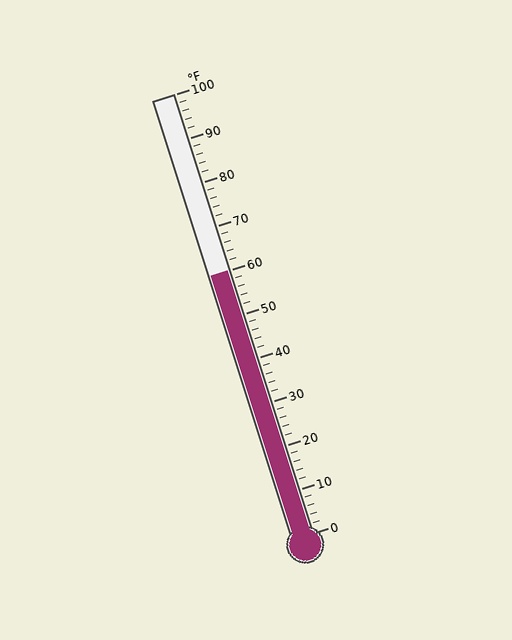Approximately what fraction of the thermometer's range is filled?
The thermometer is filled to approximately 60% of its range.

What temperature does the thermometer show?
The thermometer shows approximately 60°F.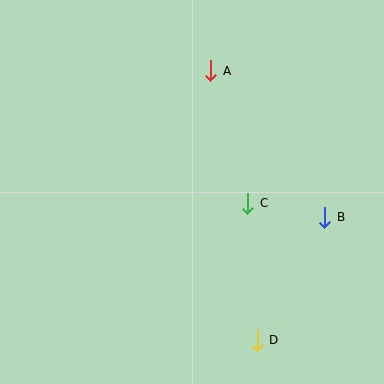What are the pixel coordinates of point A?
Point A is at (211, 71).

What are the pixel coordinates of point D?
Point D is at (257, 340).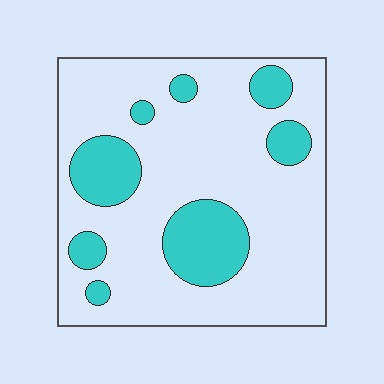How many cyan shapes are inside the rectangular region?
8.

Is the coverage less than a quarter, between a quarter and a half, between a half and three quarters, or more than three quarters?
Less than a quarter.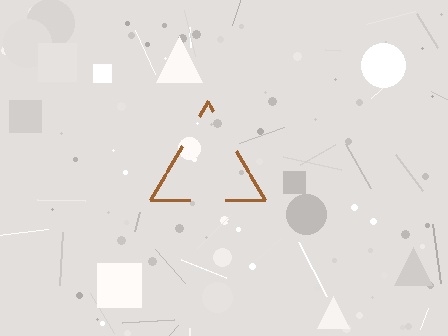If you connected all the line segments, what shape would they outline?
They would outline a triangle.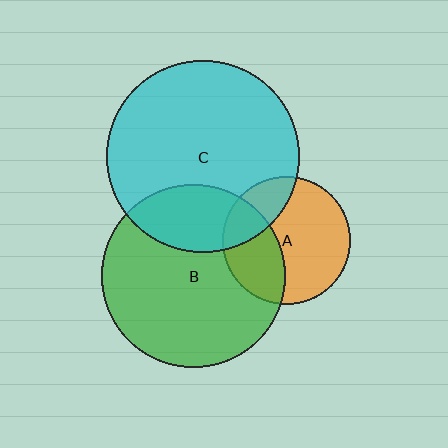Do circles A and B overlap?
Yes.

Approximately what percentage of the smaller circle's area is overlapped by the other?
Approximately 35%.